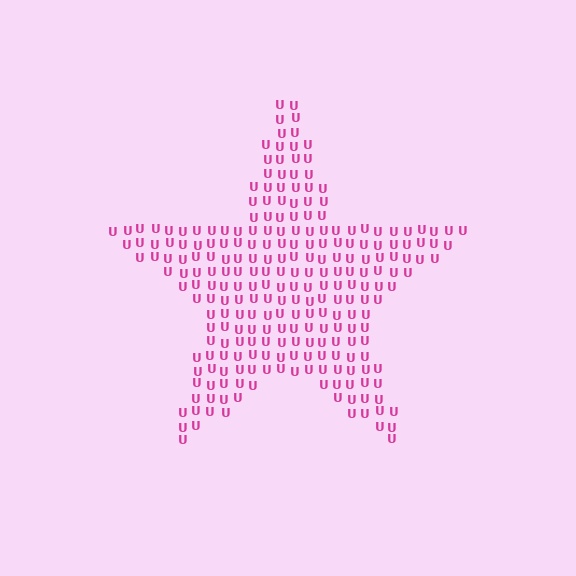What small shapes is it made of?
It is made of small letter U's.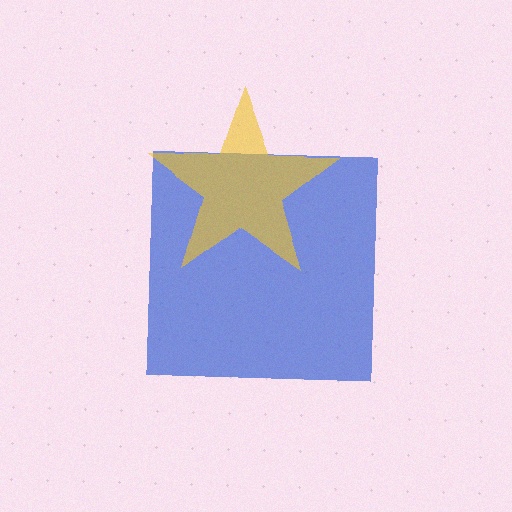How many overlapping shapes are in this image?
There are 2 overlapping shapes in the image.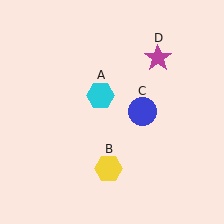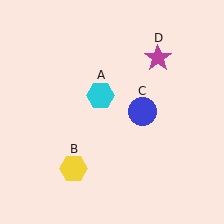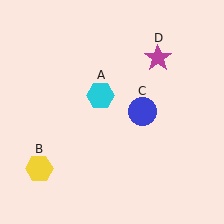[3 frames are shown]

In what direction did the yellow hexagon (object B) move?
The yellow hexagon (object B) moved left.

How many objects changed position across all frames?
1 object changed position: yellow hexagon (object B).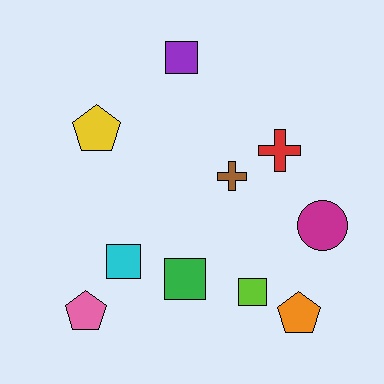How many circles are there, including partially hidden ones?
There is 1 circle.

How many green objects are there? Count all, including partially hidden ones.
There is 1 green object.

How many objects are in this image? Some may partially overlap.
There are 10 objects.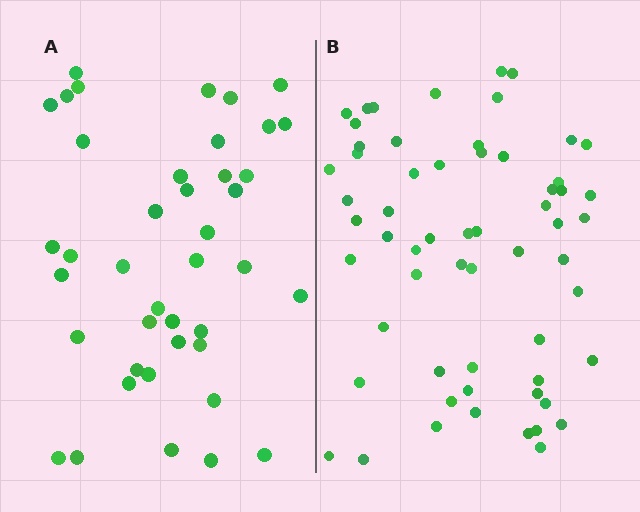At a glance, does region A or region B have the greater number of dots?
Region B (the right region) has more dots.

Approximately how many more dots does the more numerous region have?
Region B has approximately 20 more dots than region A.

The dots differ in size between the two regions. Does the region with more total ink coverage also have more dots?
No. Region A has more total ink coverage because its dots are larger, but region B actually contains more individual dots. Total area can be misleading — the number of items is what matters here.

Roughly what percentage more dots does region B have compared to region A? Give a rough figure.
About 45% more.